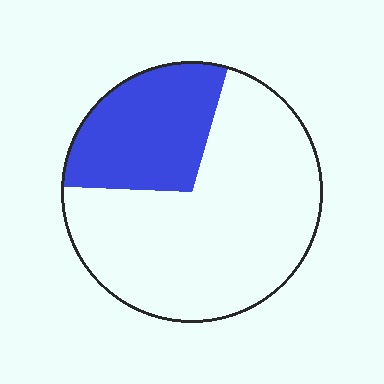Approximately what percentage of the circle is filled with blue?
Approximately 30%.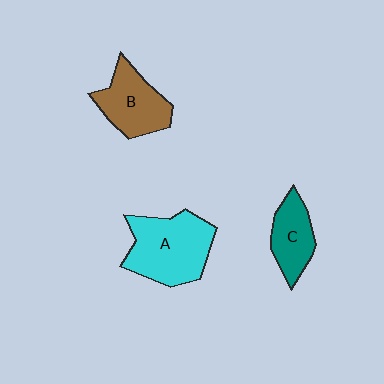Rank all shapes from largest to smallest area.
From largest to smallest: A (cyan), B (brown), C (teal).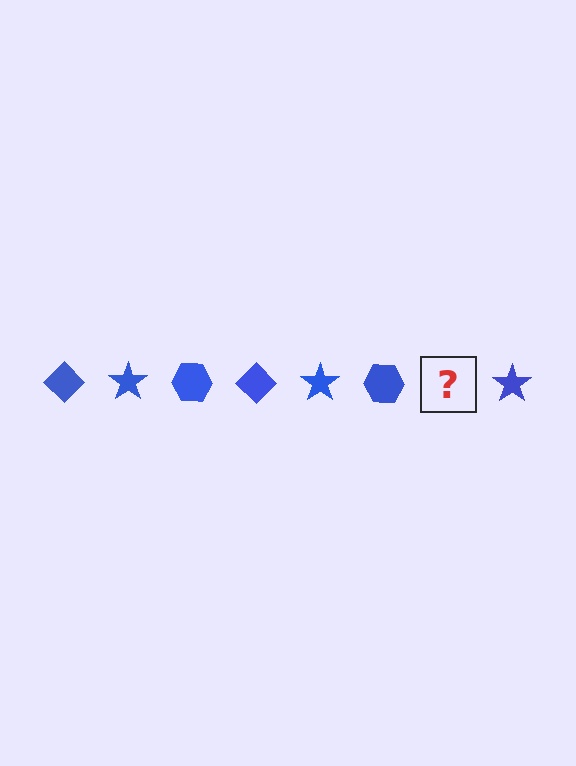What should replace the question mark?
The question mark should be replaced with a blue diamond.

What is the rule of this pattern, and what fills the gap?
The rule is that the pattern cycles through diamond, star, hexagon shapes in blue. The gap should be filled with a blue diamond.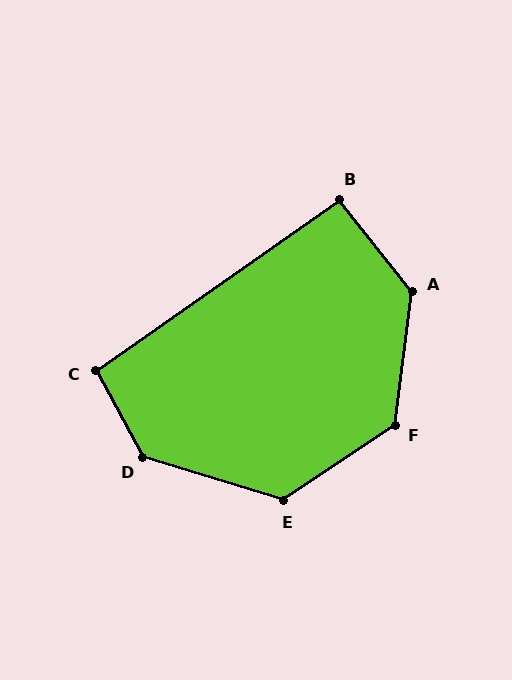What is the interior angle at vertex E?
Approximately 129 degrees (obtuse).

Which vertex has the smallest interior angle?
B, at approximately 93 degrees.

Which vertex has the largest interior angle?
D, at approximately 136 degrees.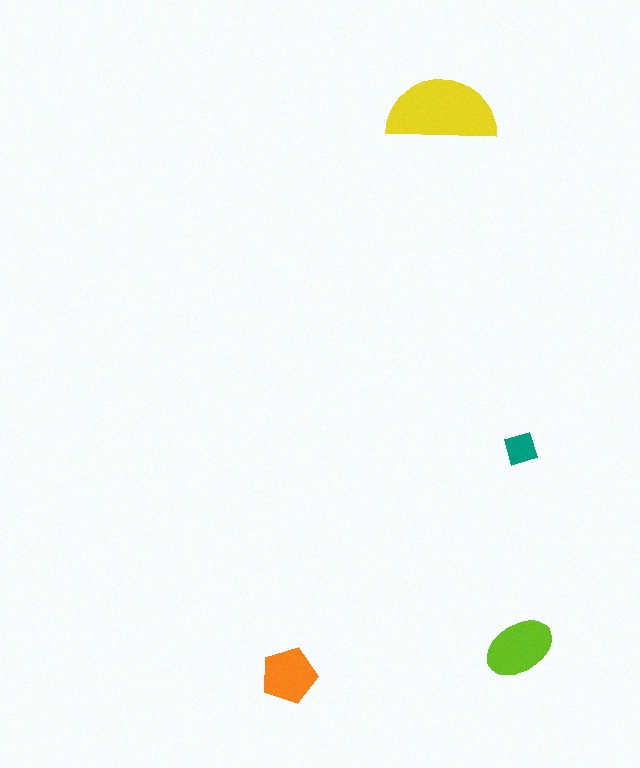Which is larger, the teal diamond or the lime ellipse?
The lime ellipse.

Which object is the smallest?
The teal diamond.